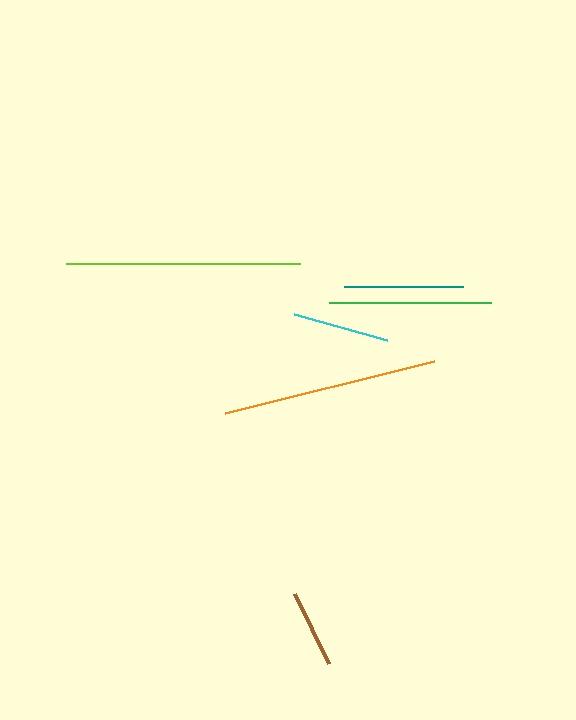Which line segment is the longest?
The lime line is the longest at approximately 234 pixels.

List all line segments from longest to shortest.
From longest to shortest: lime, orange, green, teal, cyan, brown.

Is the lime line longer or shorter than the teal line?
The lime line is longer than the teal line.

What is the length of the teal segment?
The teal segment is approximately 119 pixels long.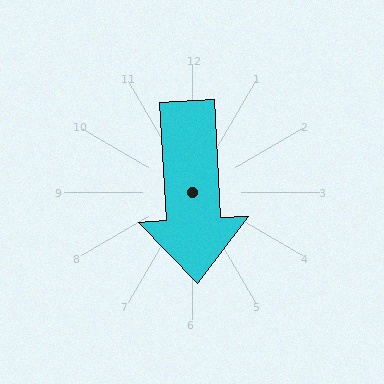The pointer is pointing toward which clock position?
Roughly 6 o'clock.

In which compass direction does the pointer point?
South.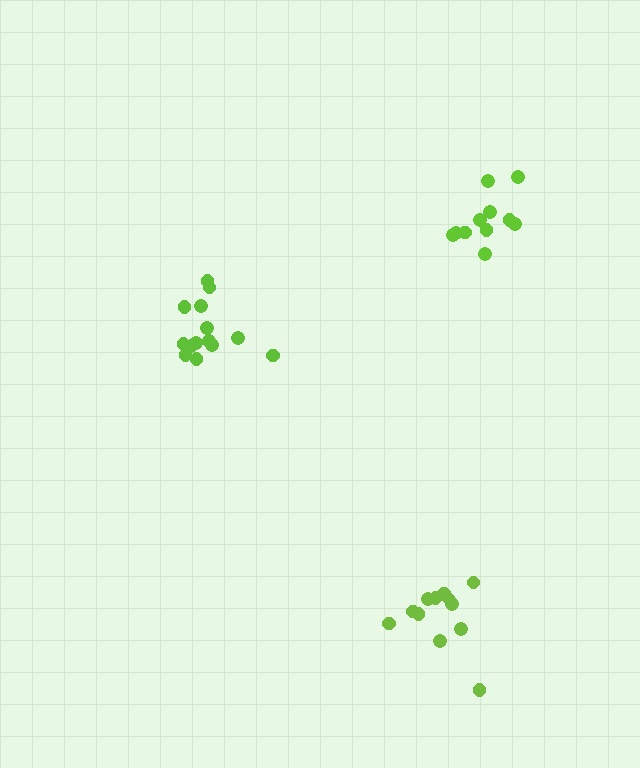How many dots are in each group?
Group 1: 11 dots, Group 2: 12 dots, Group 3: 14 dots (37 total).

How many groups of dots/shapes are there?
There are 3 groups.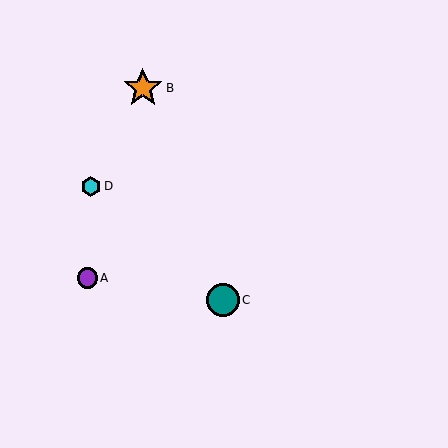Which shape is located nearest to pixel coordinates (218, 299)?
The teal circle (labeled C) at (223, 300) is nearest to that location.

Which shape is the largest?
The orange star (labeled B) is the largest.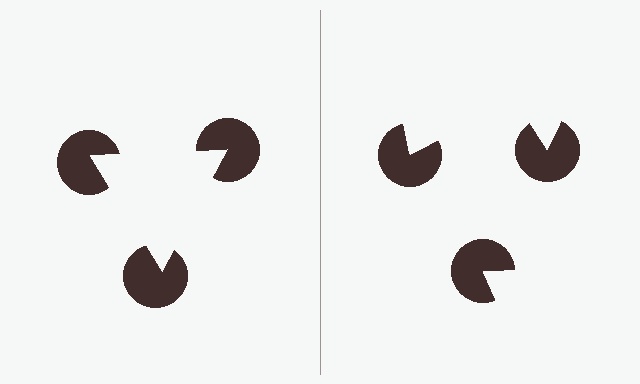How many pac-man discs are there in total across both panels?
6 — 3 on each side.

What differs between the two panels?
The pac-man discs are positioned identically on both sides; only the wedge orientations differ. On the left they align to a triangle; on the right they are misaligned.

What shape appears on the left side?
An illusory triangle.